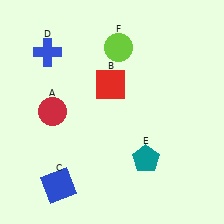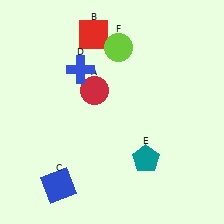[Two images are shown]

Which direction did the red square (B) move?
The red square (B) moved up.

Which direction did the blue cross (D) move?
The blue cross (D) moved right.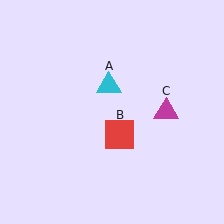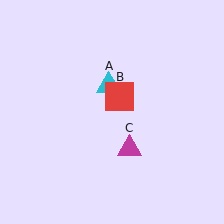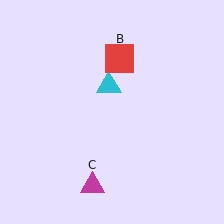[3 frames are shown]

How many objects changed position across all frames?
2 objects changed position: red square (object B), magenta triangle (object C).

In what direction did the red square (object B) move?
The red square (object B) moved up.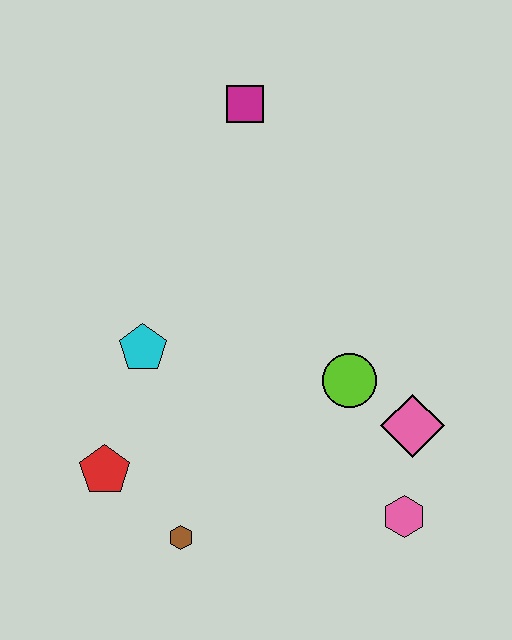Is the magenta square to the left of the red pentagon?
No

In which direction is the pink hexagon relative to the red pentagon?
The pink hexagon is to the right of the red pentagon.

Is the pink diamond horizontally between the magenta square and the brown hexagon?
No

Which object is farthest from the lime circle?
The magenta square is farthest from the lime circle.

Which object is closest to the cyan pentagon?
The red pentagon is closest to the cyan pentagon.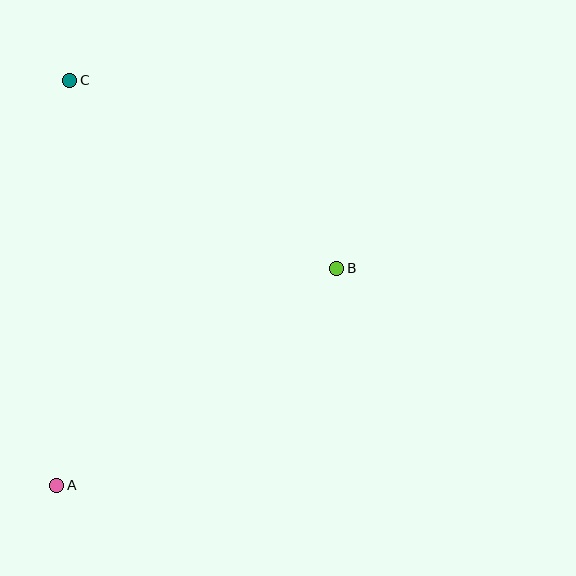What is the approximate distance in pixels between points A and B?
The distance between A and B is approximately 355 pixels.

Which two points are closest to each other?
Points B and C are closest to each other.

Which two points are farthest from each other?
Points A and C are farthest from each other.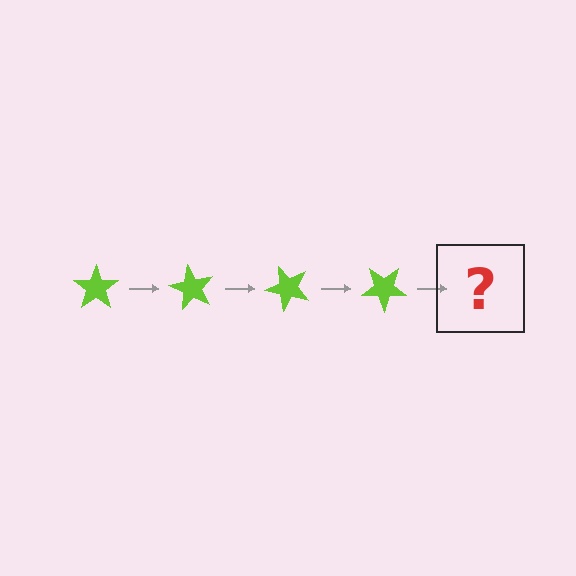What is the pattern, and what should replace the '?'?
The pattern is that the star rotates 60 degrees each step. The '?' should be a lime star rotated 240 degrees.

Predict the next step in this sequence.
The next step is a lime star rotated 240 degrees.